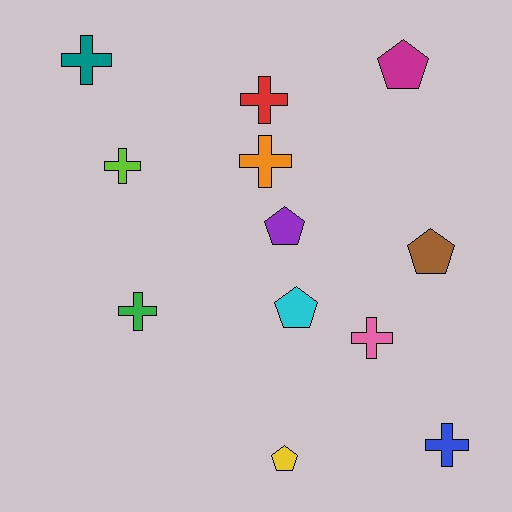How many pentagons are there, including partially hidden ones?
There are 5 pentagons.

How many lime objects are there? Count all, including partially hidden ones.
There is 1 lime object.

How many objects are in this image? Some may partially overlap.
There are 12 objects.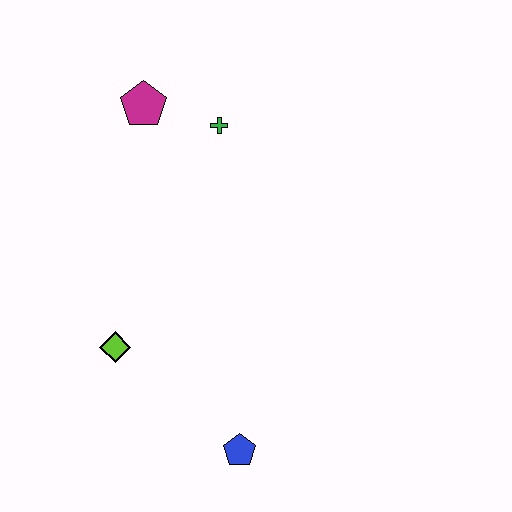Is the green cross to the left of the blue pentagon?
Yes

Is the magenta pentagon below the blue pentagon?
No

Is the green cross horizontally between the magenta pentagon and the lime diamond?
No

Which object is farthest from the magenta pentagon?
The blue pentagon is farthest from the magenta pentagon.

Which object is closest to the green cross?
The magenta pentagon is closest to the green cross.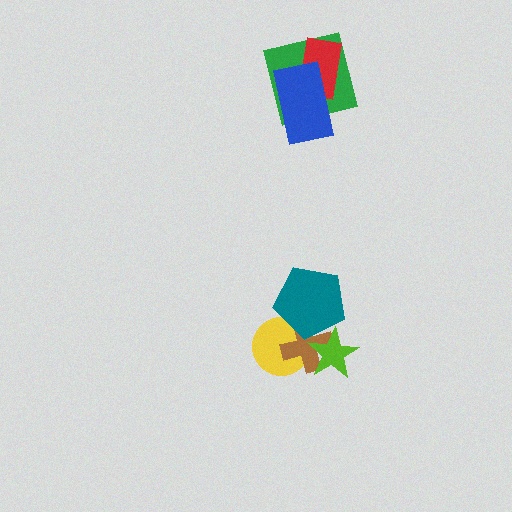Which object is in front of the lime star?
The teal pentagon is in front of the lime star.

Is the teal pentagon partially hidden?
No, no other shape covers it.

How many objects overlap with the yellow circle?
2 objects overlap with the yellow circle.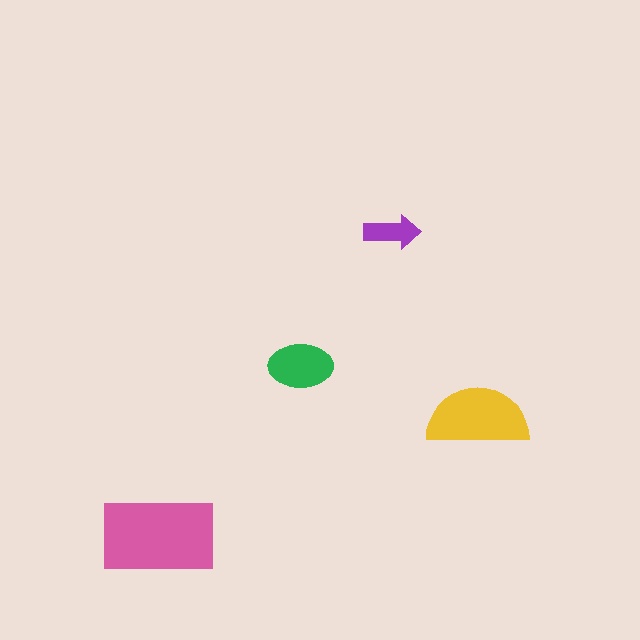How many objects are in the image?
There are 4 objects in the image.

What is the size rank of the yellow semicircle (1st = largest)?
2nd.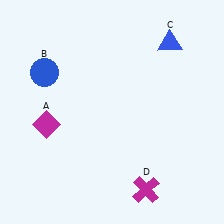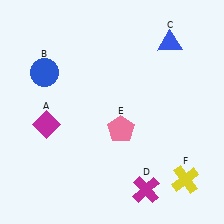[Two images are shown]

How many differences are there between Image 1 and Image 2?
There are 2 differences between the two images.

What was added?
A pink pentagon (E), a yellow cross (F) were added in Image 2.